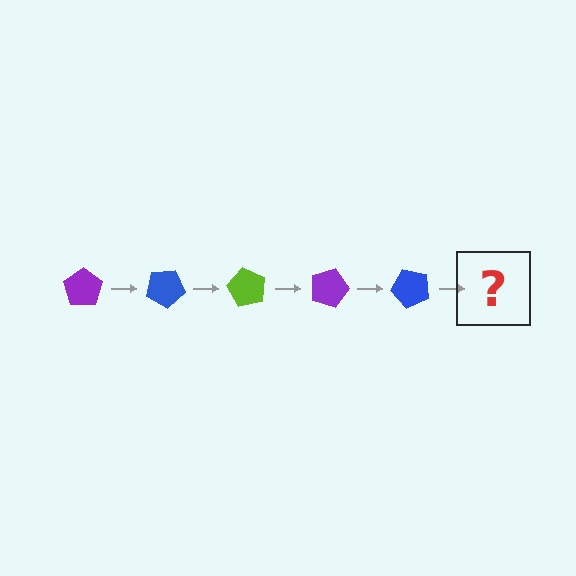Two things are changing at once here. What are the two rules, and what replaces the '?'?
The two rules are that it rotates 30 degrees each step and the color cycles through purple, blue, and lime. The '?' should be a lime pentagon, rotated 150 degrees from the start.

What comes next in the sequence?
The next element should be a lime pentagon, rotated 150 degrees from the start.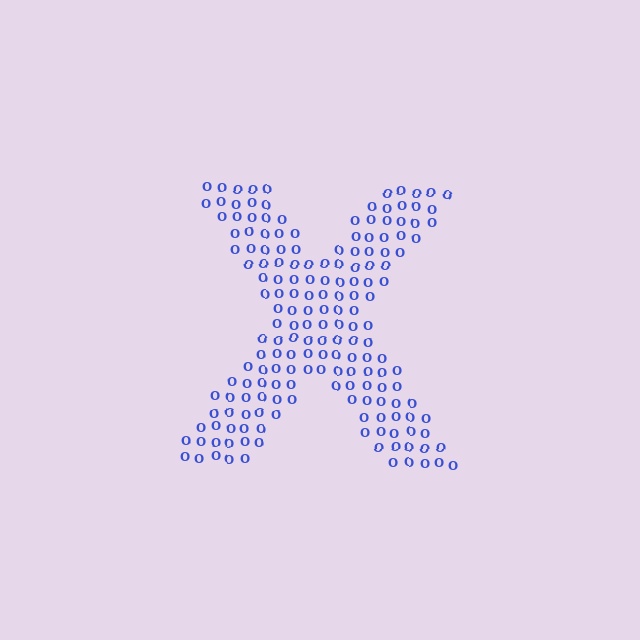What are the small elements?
The small elements are letter O's.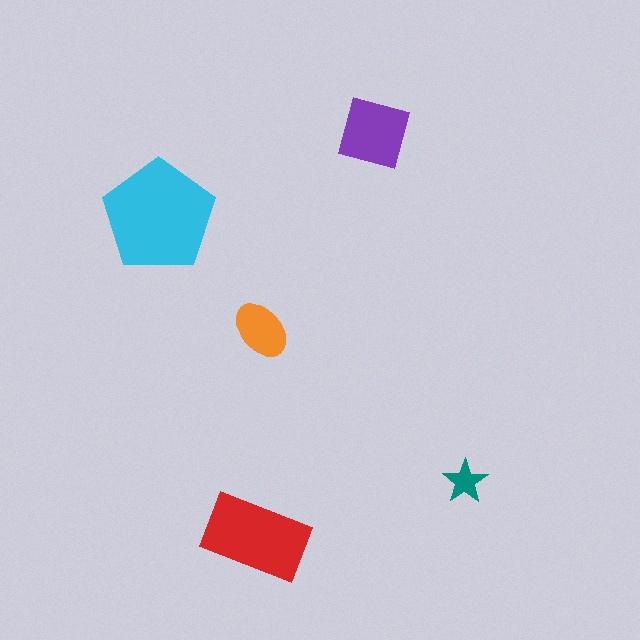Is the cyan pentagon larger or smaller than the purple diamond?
Larger.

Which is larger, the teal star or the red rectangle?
The red rectangle.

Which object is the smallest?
The teal star.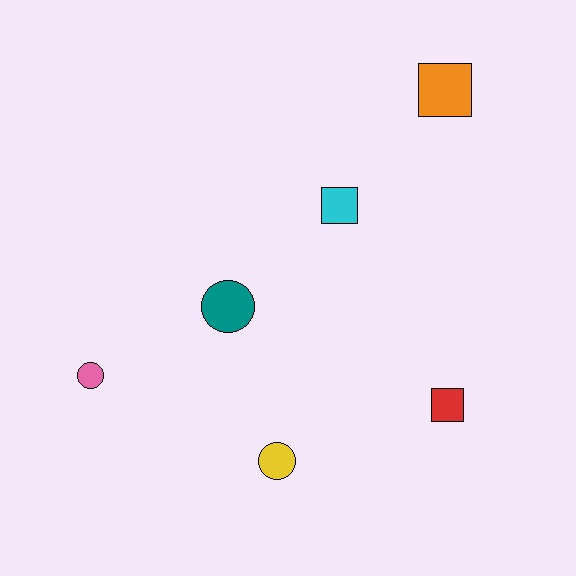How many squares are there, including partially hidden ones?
There are 3 squares.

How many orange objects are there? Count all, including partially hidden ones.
There is 1 orange object.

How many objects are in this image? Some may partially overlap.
There are 6 objects.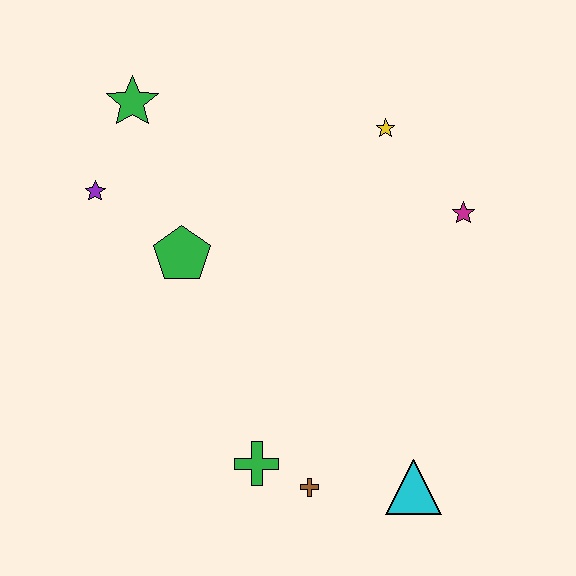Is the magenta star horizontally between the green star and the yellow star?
No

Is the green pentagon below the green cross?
No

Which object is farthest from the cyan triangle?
The green star is farthest from the cyan triangle.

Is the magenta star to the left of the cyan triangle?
No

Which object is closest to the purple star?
The green star is closest to the purple star.